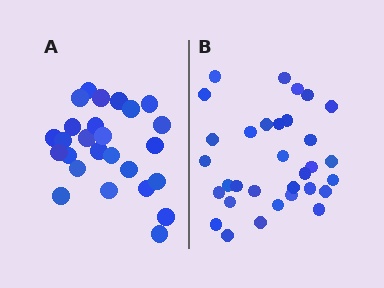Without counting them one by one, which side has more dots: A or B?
Region B (the right region) has more dots.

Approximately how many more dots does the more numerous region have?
Region B has about 6 more dots than region A.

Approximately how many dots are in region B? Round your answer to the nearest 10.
About 30 dots. (The exact count is 32, which rounds to 30.)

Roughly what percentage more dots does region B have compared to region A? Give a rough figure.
About 25% more.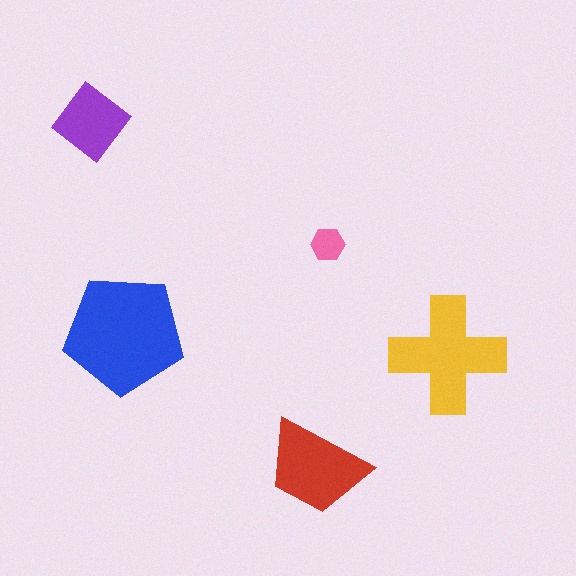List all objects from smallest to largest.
The pink hexagon, the purple diamond, the red trapezoid, the yellow cross, the blue pentagon.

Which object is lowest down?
The red trapezoid is bottommost.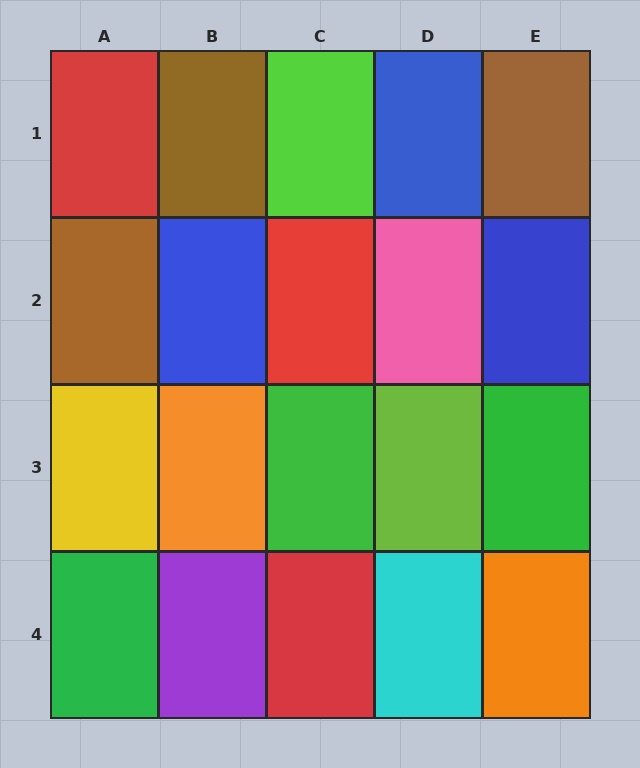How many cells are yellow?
1 cell is yellow.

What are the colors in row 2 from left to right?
Brown, blue, red, pink, blue.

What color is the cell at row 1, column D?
Blue.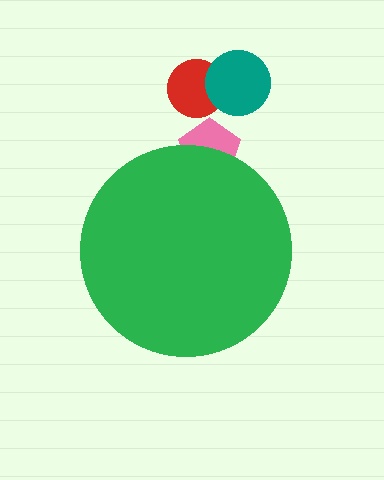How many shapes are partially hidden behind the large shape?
1 shape is partially hidden.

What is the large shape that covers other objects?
A green circle.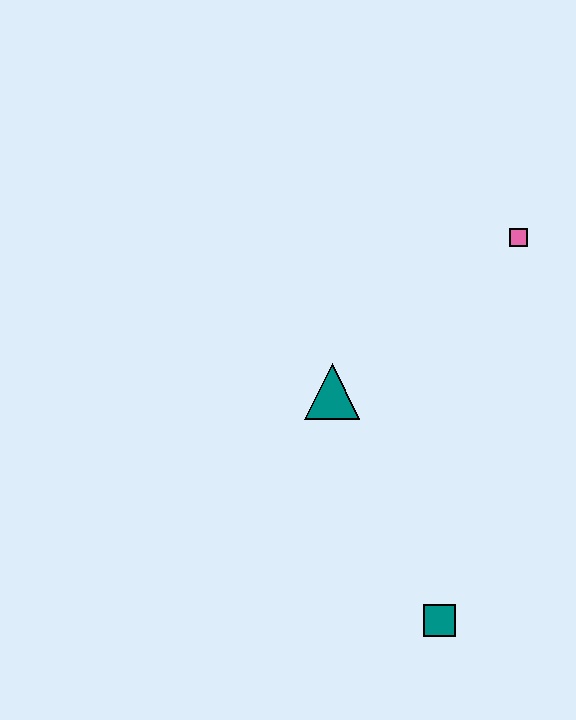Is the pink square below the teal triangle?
No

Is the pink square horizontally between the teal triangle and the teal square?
No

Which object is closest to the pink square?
The teal triangle is closest to the pink square.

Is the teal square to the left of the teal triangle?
No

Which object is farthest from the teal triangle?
The teal square is farthest from the teal triangle.